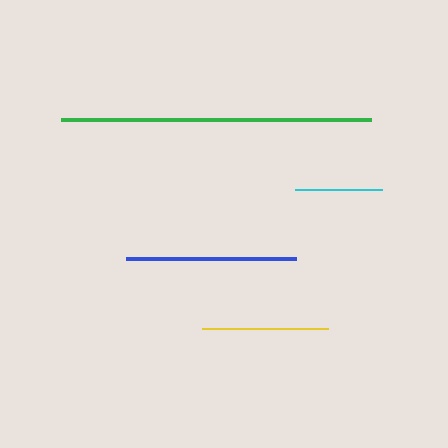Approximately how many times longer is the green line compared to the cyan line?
The green line is approximately 3.6 times the length of the cyan line.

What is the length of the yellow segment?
The yellow segment is approximately 126 pixels long.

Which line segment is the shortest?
The cyan line is the shortest at approximately 87 pixels.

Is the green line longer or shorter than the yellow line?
The green line is longer than the yellow line.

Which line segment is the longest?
The green line is the longest at approximately 310 pixels.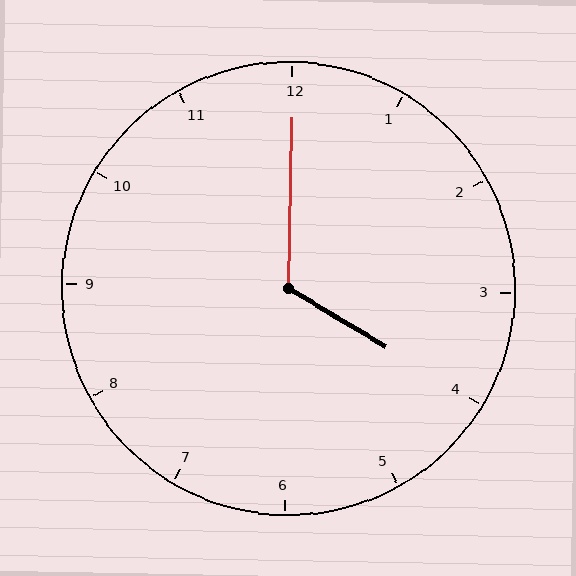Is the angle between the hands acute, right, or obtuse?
It is obtuse.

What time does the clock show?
4:00.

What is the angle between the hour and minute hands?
Approximately 120 degrees.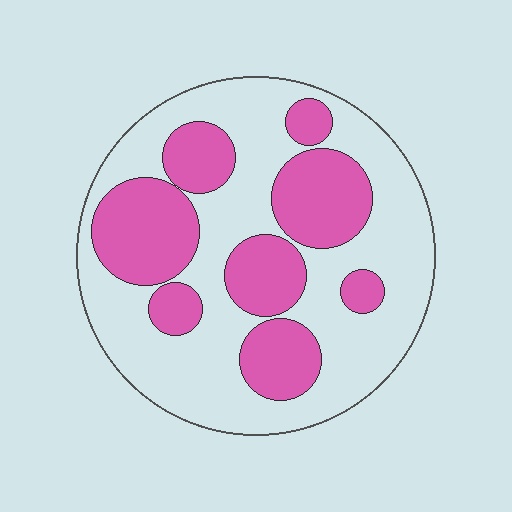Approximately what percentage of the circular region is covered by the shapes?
Approximately 40%.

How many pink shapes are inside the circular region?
8.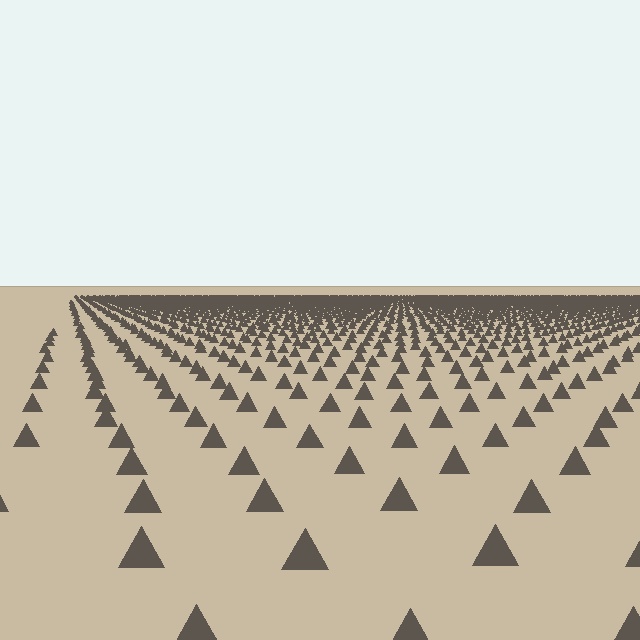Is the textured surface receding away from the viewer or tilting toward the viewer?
The surface is receding away from the viewer. Texture elements get smaller and denser toward the top.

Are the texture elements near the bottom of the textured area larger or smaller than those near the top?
Larger. Near the bottom, elements are closer to the viewer and appear at a bigger on-screen size.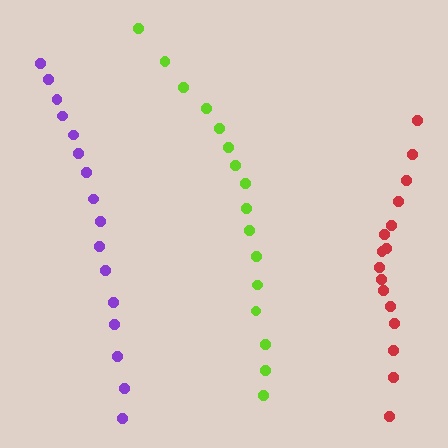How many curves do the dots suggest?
There are 3 distinct paths.